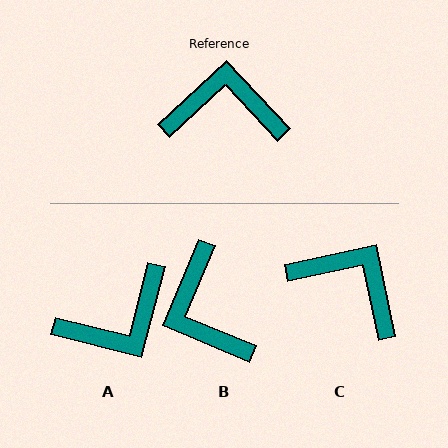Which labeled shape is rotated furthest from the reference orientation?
A, about 147 degrees away.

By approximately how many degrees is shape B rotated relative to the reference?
Approximately 114 degrees counter-clockwise.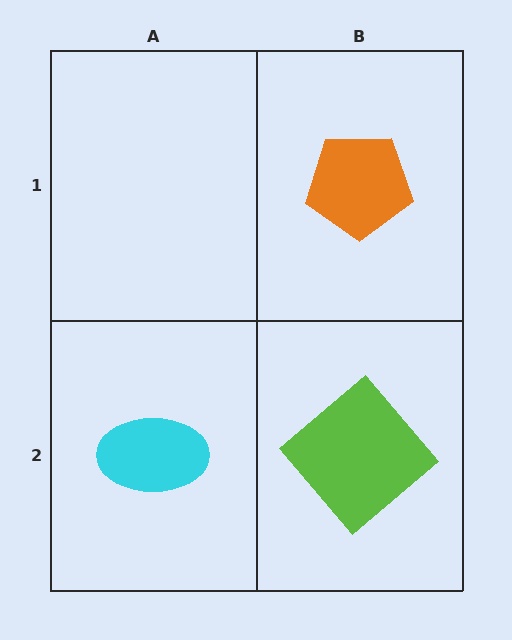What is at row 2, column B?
A lime diamond.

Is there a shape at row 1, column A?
No, that cell is empty.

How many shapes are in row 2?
2 shapes.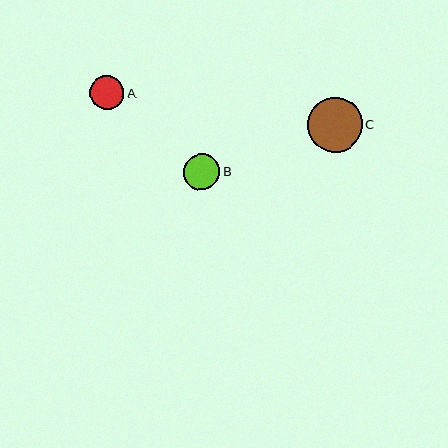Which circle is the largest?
Circle C is the largest with a size of approximately 54 pixels.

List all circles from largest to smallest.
From largest to smallest: C, B, A.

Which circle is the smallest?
Circle A is the smallest with a size of approximately 34 pixels.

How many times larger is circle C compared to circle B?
Circle C is approximately 1.5 times the size of circle B.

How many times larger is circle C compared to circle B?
Circle C is approximately 1.5 times the size of circle B.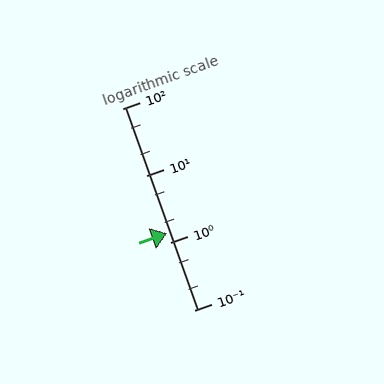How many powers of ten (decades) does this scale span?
The scale spans 3 decades, from 0.1 to 100.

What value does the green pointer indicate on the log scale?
The pointer indicates approximately 1.4.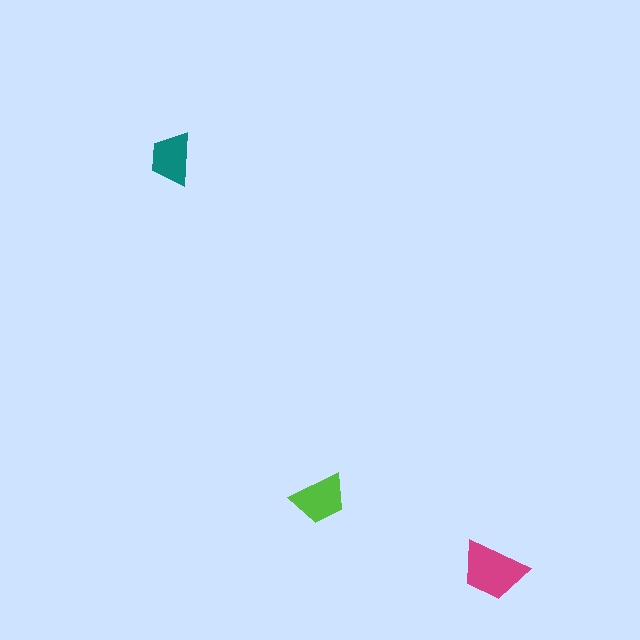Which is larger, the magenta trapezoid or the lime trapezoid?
The magenta one.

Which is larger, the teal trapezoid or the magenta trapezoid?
The magenta one.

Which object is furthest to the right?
The magenta trapezoid is rightmost.